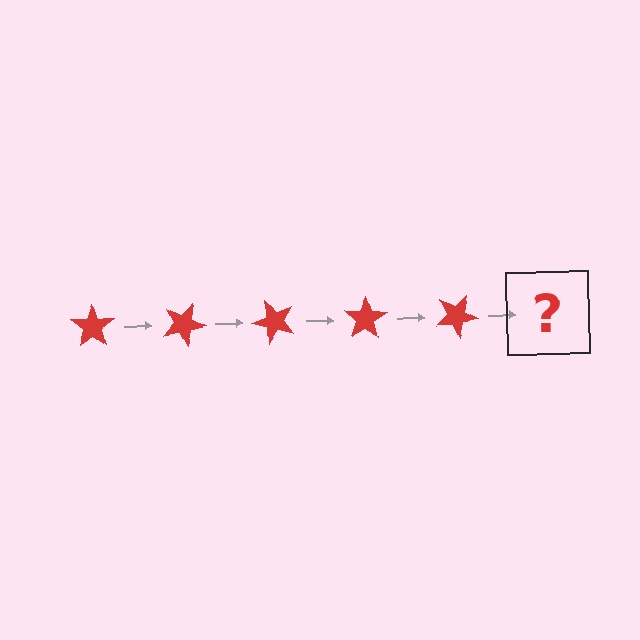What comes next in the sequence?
The next element should be a red star rotated 125 degrees.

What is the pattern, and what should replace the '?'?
The pattern is that the star rotates 25 degrees each step. The '?' should be a red star rotated 125 degrees.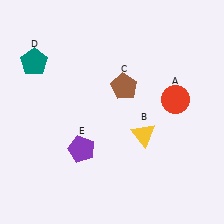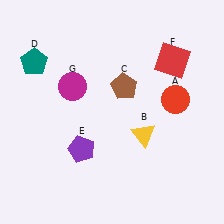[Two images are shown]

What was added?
A red square (F), a magenta circle (G) were added in Image 2.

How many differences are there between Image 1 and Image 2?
There are 2 differences between the two images.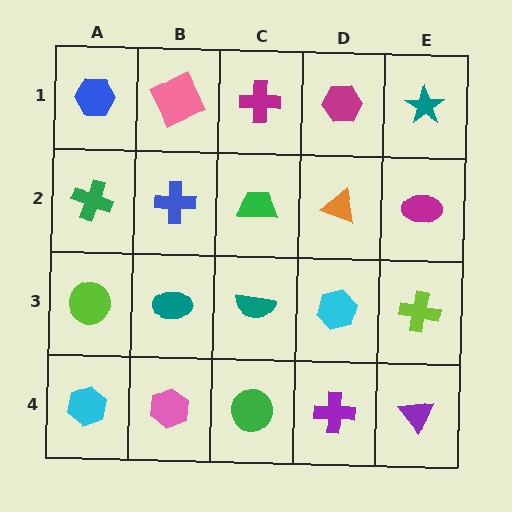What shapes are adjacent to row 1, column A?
A green cross (row 2, column A), a pink square (row 1, column B).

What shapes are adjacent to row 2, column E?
A teal star (row 1, column E), a lime cross (row 3, column E), an orange triangle (row 2, column D).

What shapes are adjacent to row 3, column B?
A blue cross (row 2, column B), a pink hexagon (row 4, column B), a lime circle (row 3, column A), a teal semicircle (row 3, column C).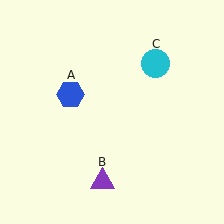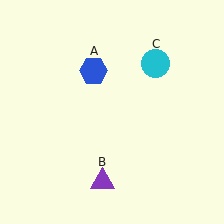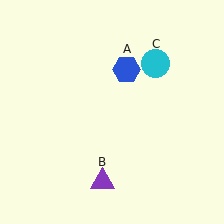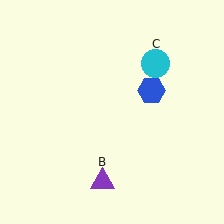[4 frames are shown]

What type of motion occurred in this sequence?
The blue hexagon (object A) rotated clockwise around the center of the scene.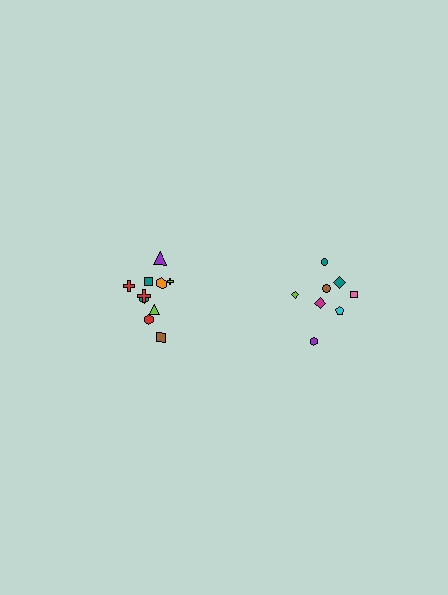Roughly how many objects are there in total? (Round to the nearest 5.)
Roughly 20 objects in total.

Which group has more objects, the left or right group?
The left group.